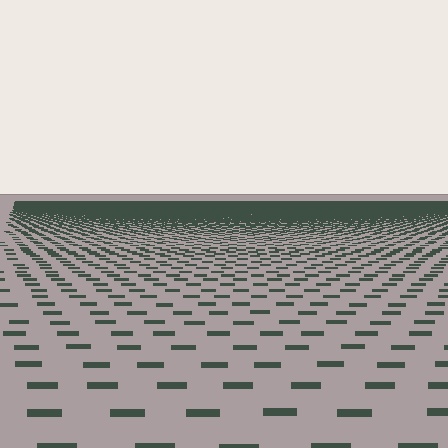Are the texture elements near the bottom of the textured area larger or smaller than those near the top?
Larger. Near the bottom, elements are closer to the viewer and appear at a bigger on-screen size.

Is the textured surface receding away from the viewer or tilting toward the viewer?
The surface is receding away from the viewer. Texture elements get smaller and denser toward the top.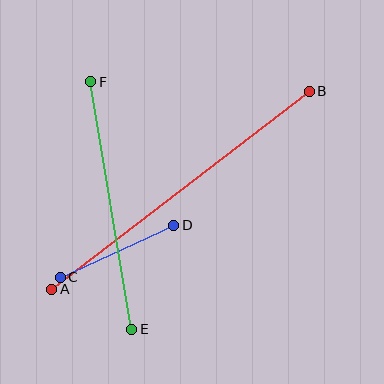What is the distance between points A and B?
The distance is approximately 325 pixels.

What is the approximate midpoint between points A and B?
The midpoint is at approximately (180, 190) pixels.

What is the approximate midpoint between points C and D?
The midpoint is at approximately (117, 251) pixels.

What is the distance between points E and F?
The distance is approximately 251 pixels.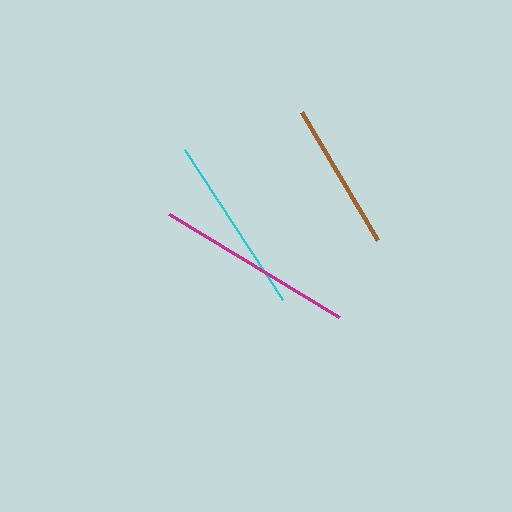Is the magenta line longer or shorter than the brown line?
The magenta line is longer than the brown line.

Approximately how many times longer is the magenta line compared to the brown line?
The magenta line is approximately 1.3 times the length of the brown line.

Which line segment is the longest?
The magenta line is the longest at approximately 199 pixels.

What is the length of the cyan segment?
The cyan segment is approximately 179 pixels long.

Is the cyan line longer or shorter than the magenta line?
The magenta line is longer than the cyan line.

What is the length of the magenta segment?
The magenta segment is approximately 199 pixels long.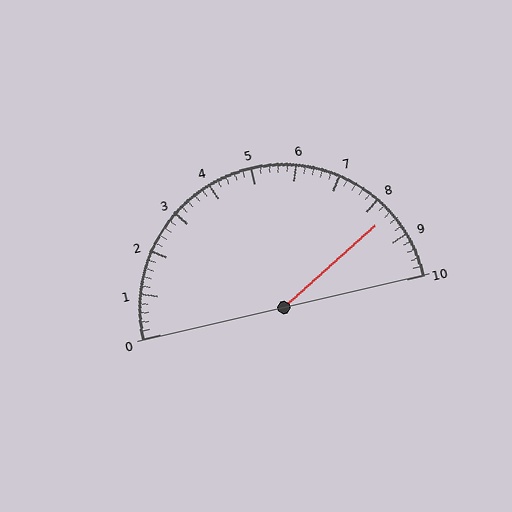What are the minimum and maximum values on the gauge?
The gauge ranges from 0 to 10.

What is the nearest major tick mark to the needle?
The nearest major tick mark is 8.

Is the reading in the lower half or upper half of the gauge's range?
The reading is in the upper half of the range (0 to 10).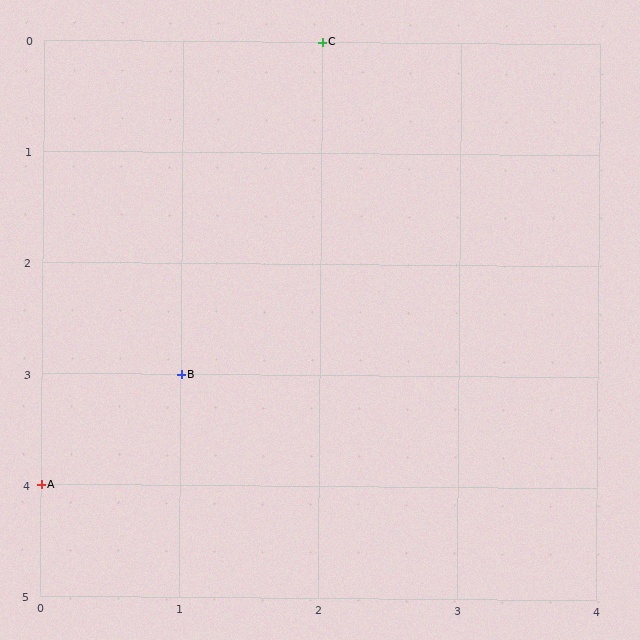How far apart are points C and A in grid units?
Points C and A are 2 columns and 4 rows apart (about 4.5 grid units diagonally).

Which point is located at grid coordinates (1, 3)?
Point B is at (1, 3).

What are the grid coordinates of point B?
Point B is at grid coordinates (1, 3).